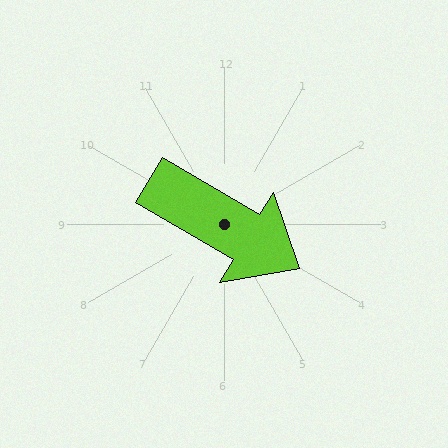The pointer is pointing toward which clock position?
Roughly 4 o'clock.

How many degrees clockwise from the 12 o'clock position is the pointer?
Approximately 121 degrees.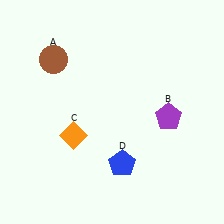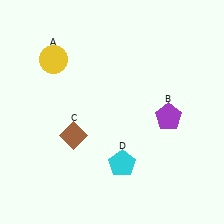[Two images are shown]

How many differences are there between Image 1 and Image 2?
There are 3 differences between the two images.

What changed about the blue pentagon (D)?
In Image 1, D is blue. In Image 2, it changed to cyan.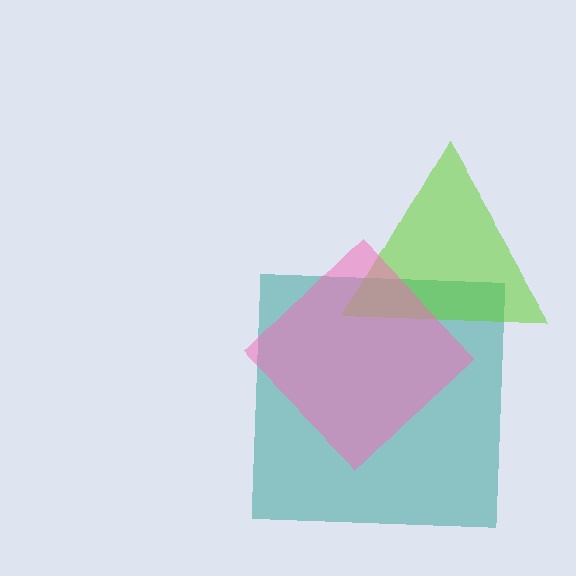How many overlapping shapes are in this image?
There are 3 overlapping shapes in the image.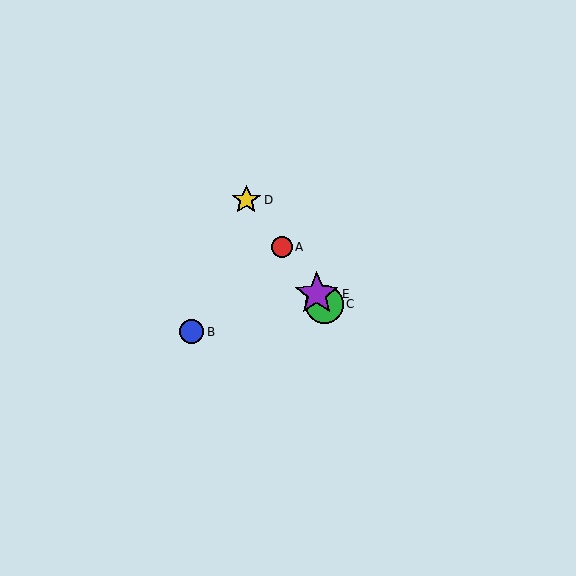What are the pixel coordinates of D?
Object D is at (246, 200).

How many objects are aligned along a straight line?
4 objects (A, C, D, E) are aligned along a straight line.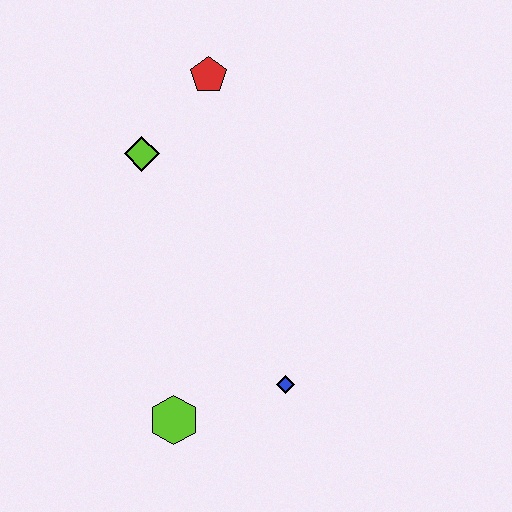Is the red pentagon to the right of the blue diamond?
No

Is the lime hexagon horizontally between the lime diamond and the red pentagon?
Yes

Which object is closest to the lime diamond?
The red pentagon is closest to the lime diamond.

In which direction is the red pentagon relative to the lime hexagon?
The red pentagon is above the lime hexagon.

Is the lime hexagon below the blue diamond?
Yes